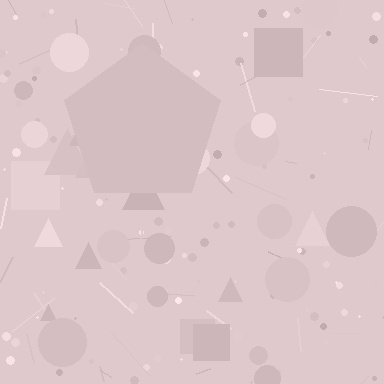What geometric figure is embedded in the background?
A pentagon is embedded in the background.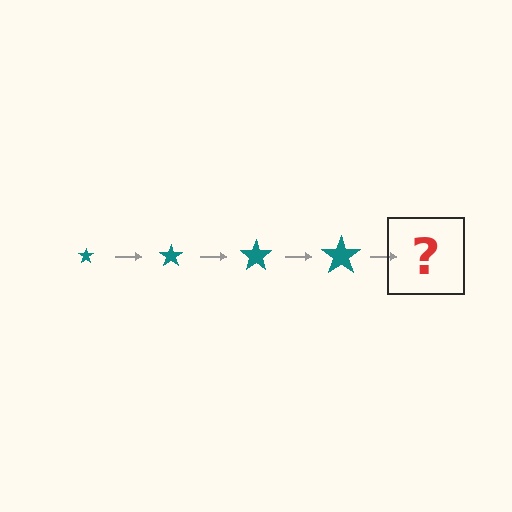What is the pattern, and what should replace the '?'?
The pattern is that the star gets progressively larger each step. The '?' should be a teal star, larger than the previous one.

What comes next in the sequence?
The next element should be a teal star, larger than the previous one.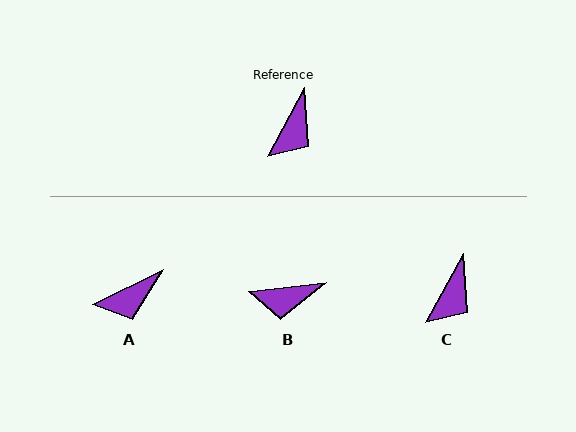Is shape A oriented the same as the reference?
No, it is off by about 35 degrees.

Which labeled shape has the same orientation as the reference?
C.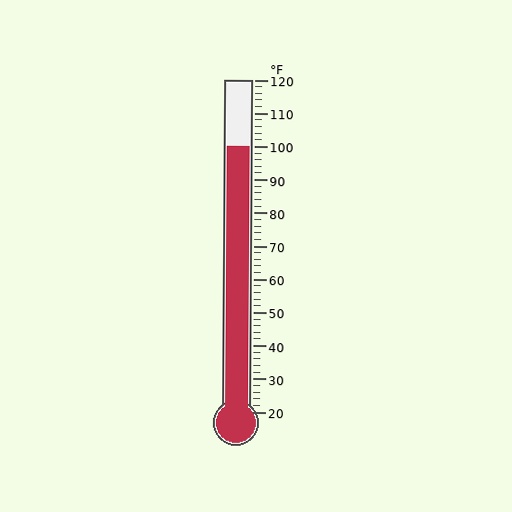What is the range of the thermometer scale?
The thermometer scale ranges from 20°F to 120°F.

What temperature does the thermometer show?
The thermometer shows approximately 100°F.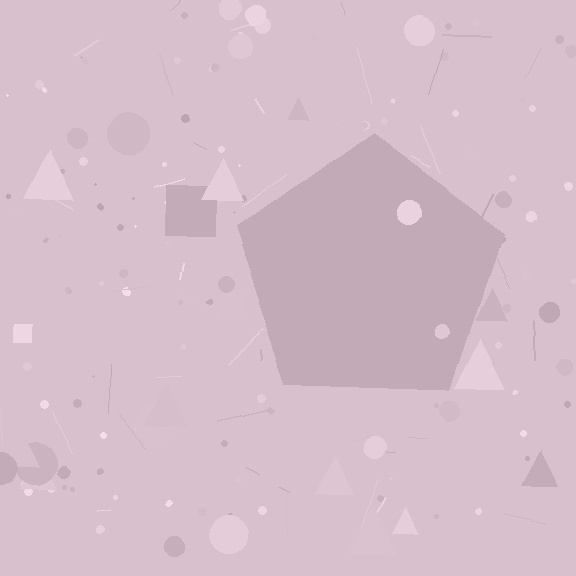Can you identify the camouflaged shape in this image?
The camouflaged shape is a pentagon.